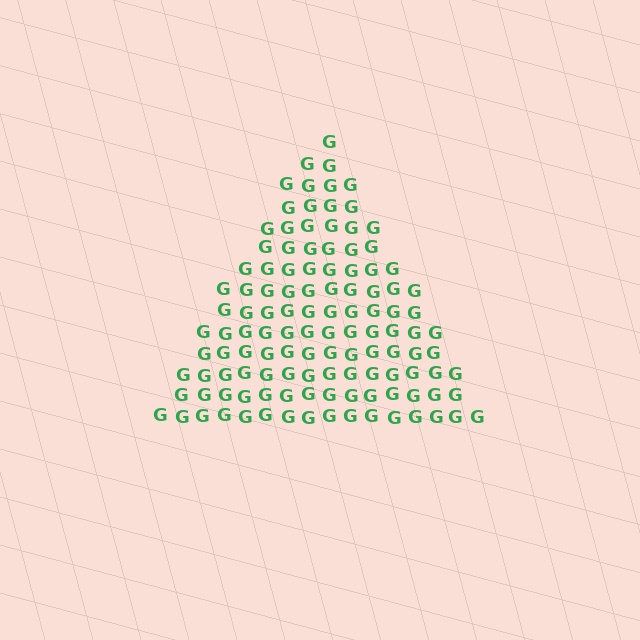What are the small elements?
The small elements are letter G's.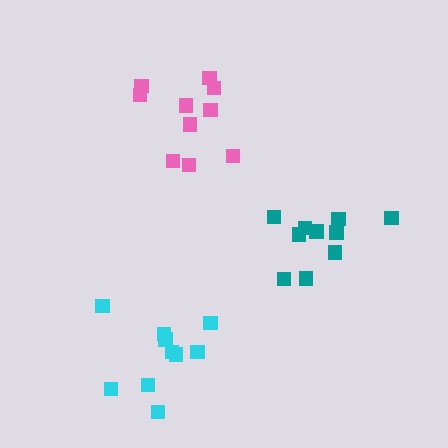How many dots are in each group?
Group 1: 10 dots, Group 2: 10 dots, Group 3: 10 dots (30 total).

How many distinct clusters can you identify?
There are 3 distinct clusters.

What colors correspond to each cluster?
The clusters are colored: teal, cyan, pink.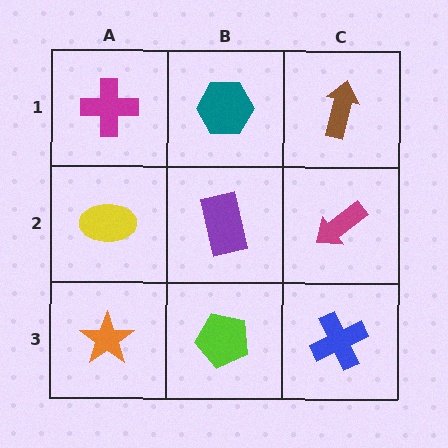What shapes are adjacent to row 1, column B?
A purple rectangle (row 2, column B), a magenta cross (row 1, column A), a brown arrow (row 1, column C).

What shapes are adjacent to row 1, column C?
A magenta arrow (row 2, column C), a teal hexagon (row 1, column B).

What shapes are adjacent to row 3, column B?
A purple rectangle (row 2, column B), an orange star (row 3, column A), a blue cross (row 3, column C).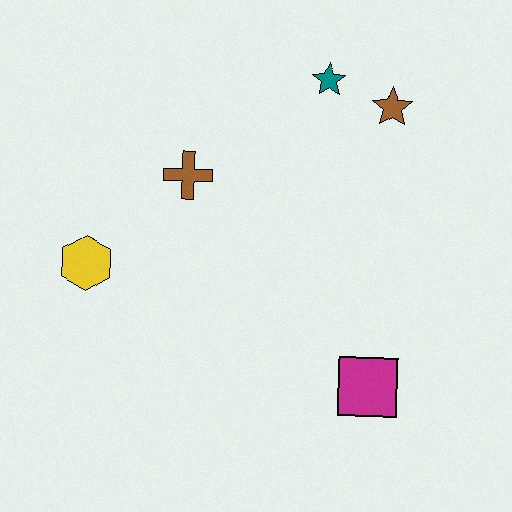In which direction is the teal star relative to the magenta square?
The teal star is above the magenta square.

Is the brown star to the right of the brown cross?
Yes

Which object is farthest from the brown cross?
The magenta square is farthest from the brown cross.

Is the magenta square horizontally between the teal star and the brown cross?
No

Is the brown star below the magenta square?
No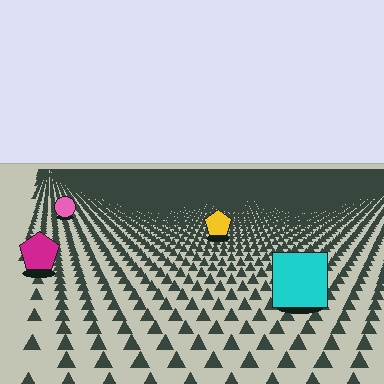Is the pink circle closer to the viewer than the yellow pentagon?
No. The yellow pentagon is closer — you can tell from the texture gradient: the ground texture is coarser near it.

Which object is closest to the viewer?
The cyan square is closest. The texture marks near it are larger and more spread out.